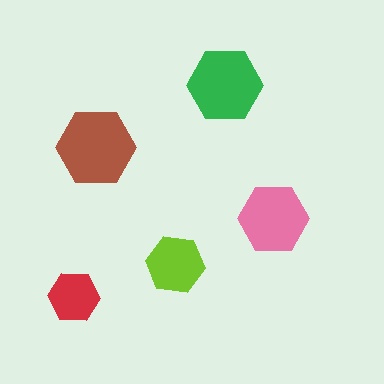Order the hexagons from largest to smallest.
the brown one, the green one, the pink one, the lime one, the red one.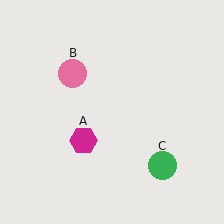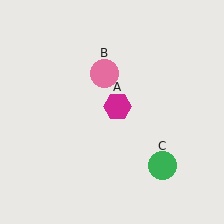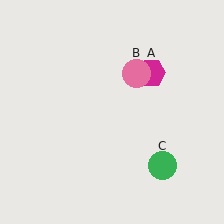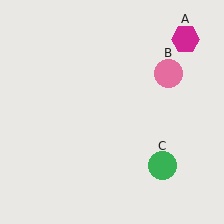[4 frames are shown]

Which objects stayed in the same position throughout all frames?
Green circle (object C) remained stationary.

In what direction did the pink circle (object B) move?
The pink circle (object B) moved right.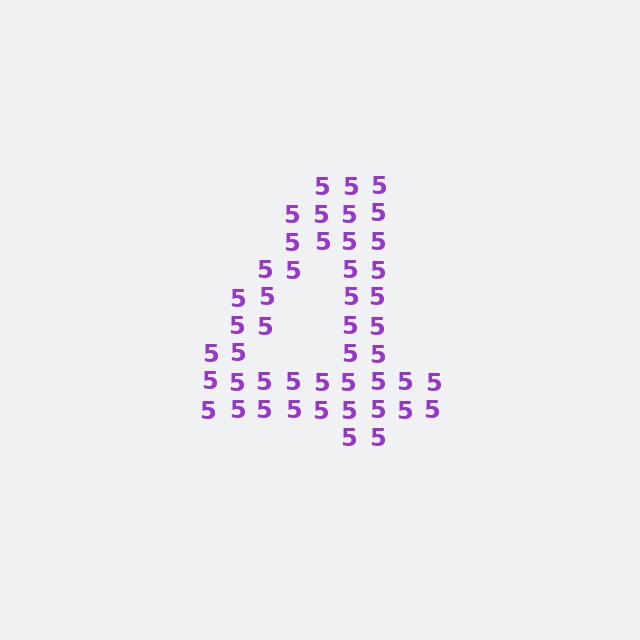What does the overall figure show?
The overall figure shows the digit 4.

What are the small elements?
The small elements are digit 5's.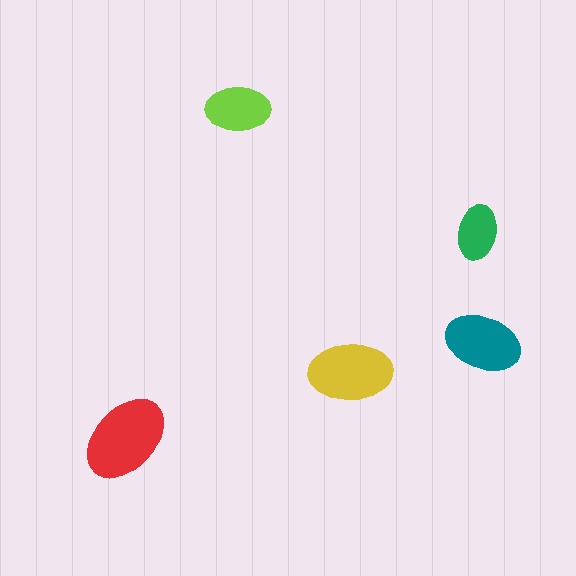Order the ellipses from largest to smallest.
the red one, the yellow one, the teal one, the lime one, the green one.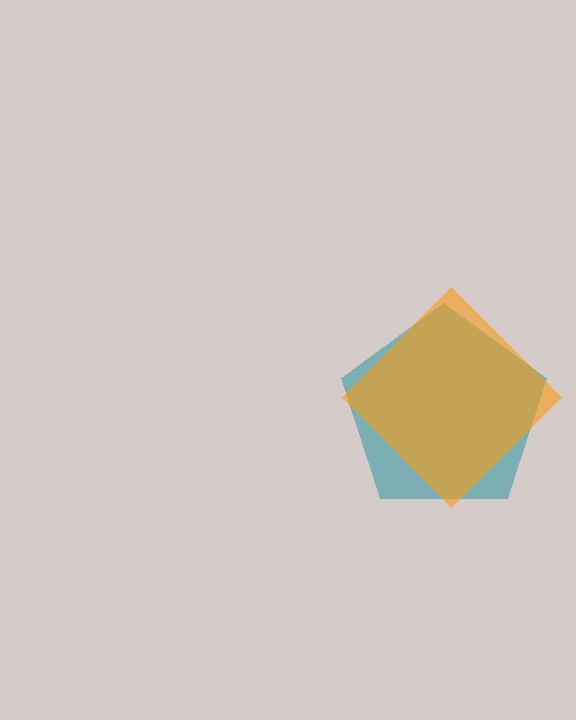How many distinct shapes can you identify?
There are 2 distinct shapes: a teal pentagon, an orange diamond.